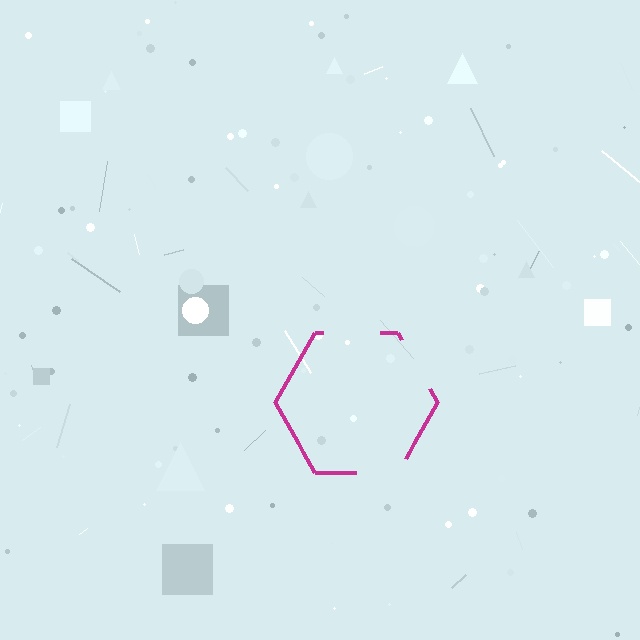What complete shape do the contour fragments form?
The contour fragments form a hexagon.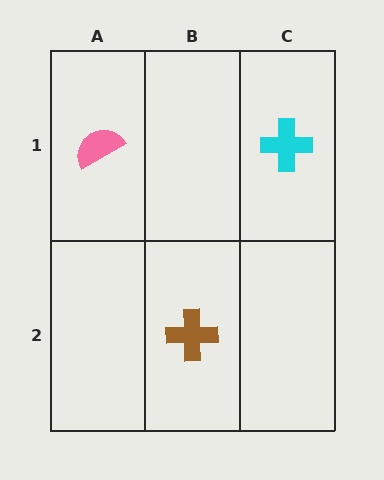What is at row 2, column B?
A brown cross.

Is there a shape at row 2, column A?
No, that cell is empty.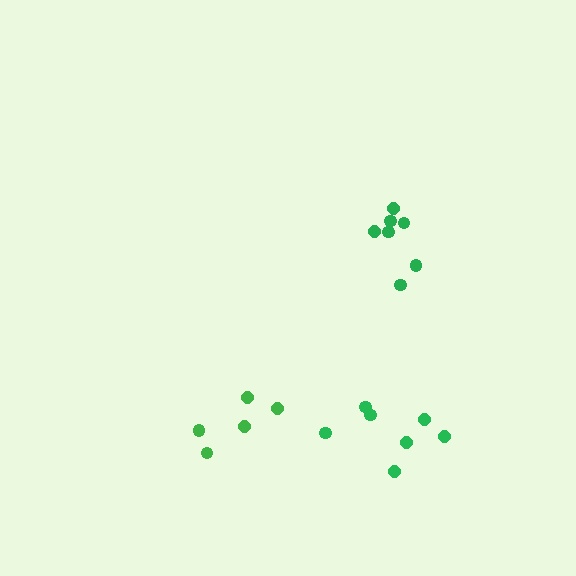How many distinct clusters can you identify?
There are 3 distinct clusters.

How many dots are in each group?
Group 1: 7 dots, Group 2: 5 dots, Group 3: 7 dots (19 total).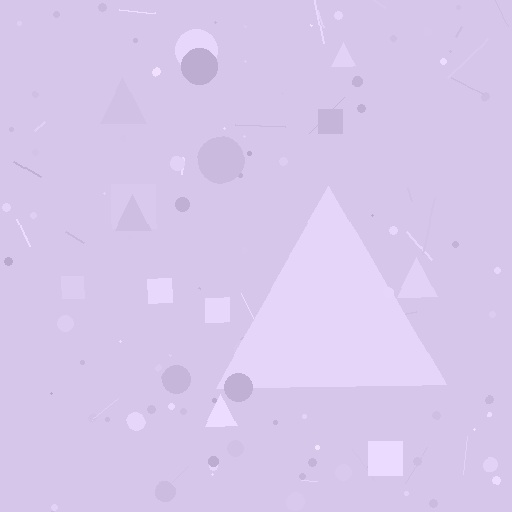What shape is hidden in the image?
A triangle is hidden in the image.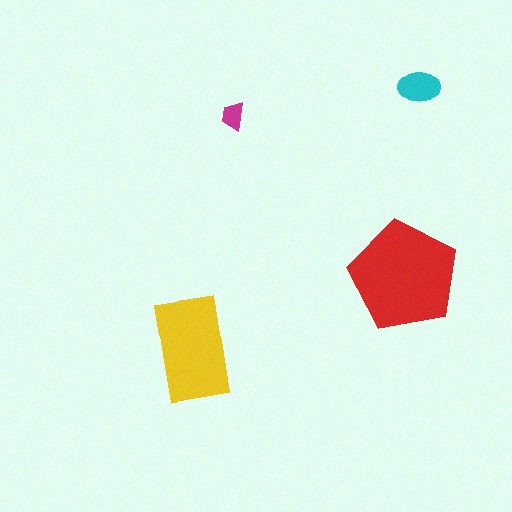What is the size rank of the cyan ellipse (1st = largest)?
3rd.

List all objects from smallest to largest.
The magenta trapezoid, the cyan ellipse, the yellow rectangle, the red pentagon.